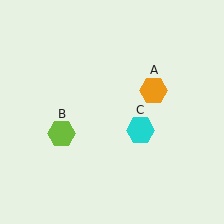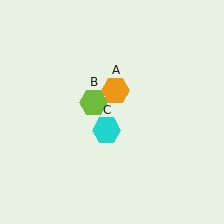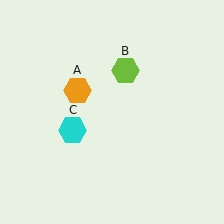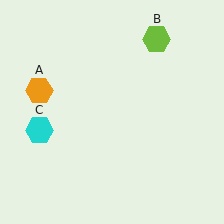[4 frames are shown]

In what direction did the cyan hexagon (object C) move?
The cyan hexagon (object C) moved left.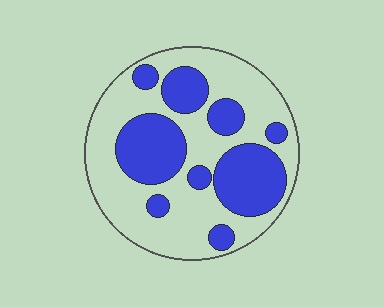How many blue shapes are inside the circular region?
9.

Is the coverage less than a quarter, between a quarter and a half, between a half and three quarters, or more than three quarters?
Between a quarter and a half.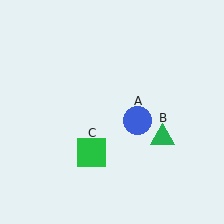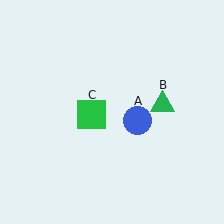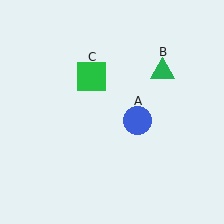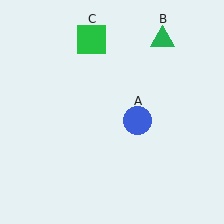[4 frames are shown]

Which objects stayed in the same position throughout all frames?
Blue circle (object A) remained stationary.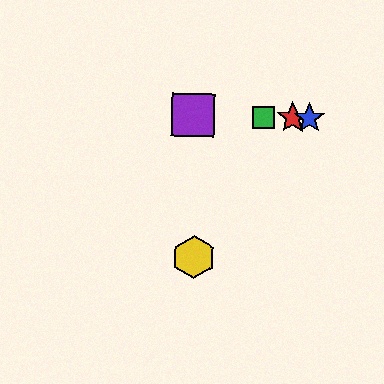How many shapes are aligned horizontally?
4 shapes (the red star, the blue star, the green square, the purple square) are aligned horizontally.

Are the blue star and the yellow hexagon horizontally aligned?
No, the blue star is at y≈118 and the yellow hexagon is at y≈257.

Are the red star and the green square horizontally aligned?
Yes, both are at y≈118.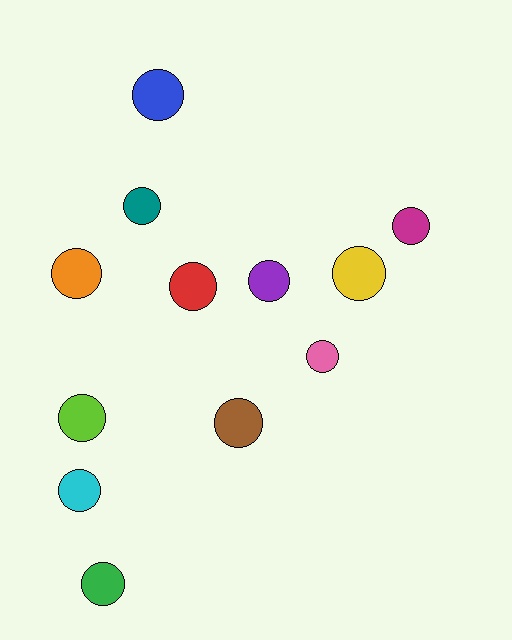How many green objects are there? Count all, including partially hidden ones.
There is 1 green object.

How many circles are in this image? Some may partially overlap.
There are 12 circles.